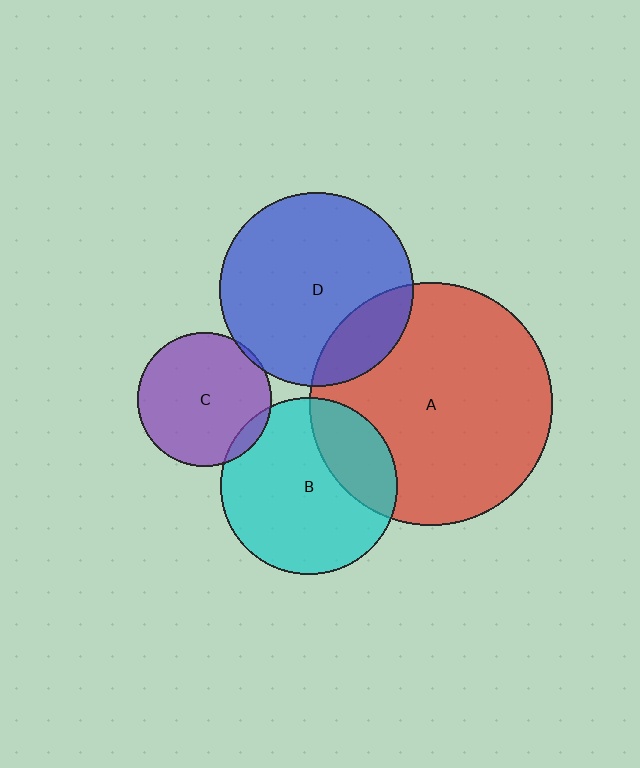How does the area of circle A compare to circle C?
Approximately 3.3 times.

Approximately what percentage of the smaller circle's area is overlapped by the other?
Approximately 20%.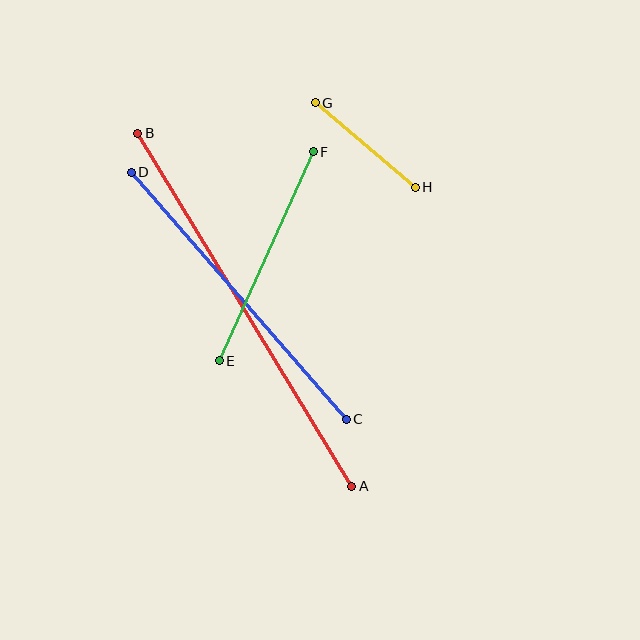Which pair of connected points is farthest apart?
Points A and B are farthest apart.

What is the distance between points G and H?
The distance is approximately 131 pixels.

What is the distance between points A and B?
The distance is approximately 413 pixels.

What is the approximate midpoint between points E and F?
The midpoint is at approximately (266, 256) pixels.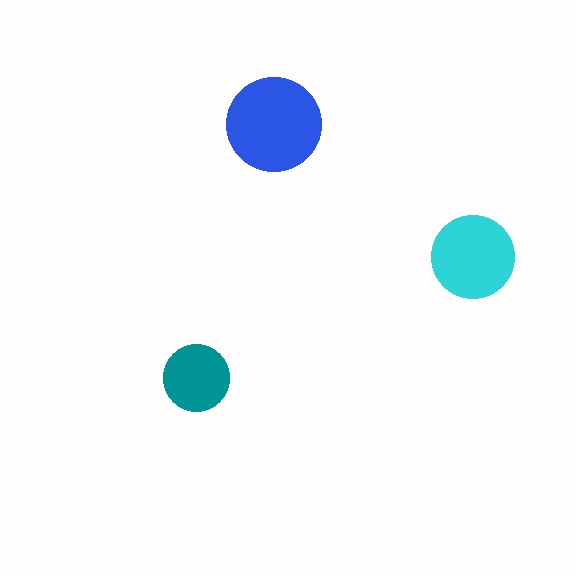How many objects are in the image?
There are 3 objects in the image.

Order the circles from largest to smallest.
the blue one, the cyan one, the teal one.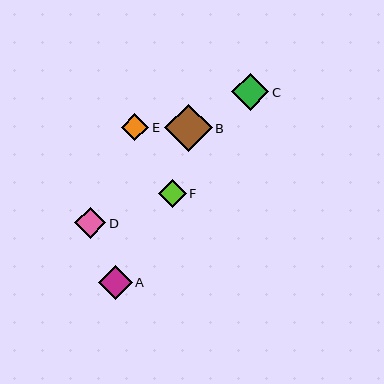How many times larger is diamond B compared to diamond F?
Diamond B is approximately 1.7 times the size of diamond F.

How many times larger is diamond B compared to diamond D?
Diamond B is approximately 1.5 times the size of diamond D.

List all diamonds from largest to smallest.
From largest to smallest: B, C, A, D, F, E.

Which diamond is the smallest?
Diamond E is the smallest with a size of approximately 27 pixels.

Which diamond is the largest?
Diamond B is the largest with a size of approximately 48 pixels.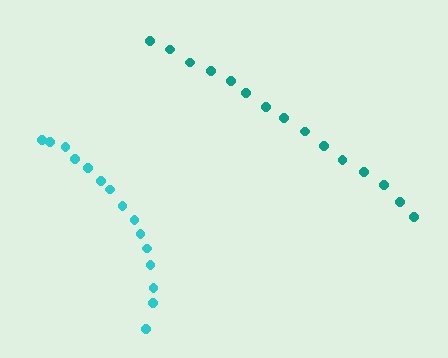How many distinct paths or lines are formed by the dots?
There are 2 distinct paths.